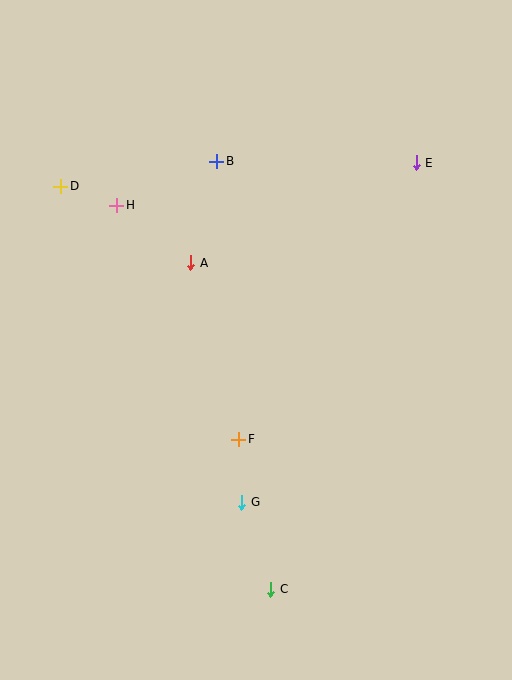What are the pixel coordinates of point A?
Point A is at (191, 263).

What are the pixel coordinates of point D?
Point D is at (61, 186).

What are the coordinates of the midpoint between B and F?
The midpoint between B and F is at (228, 300).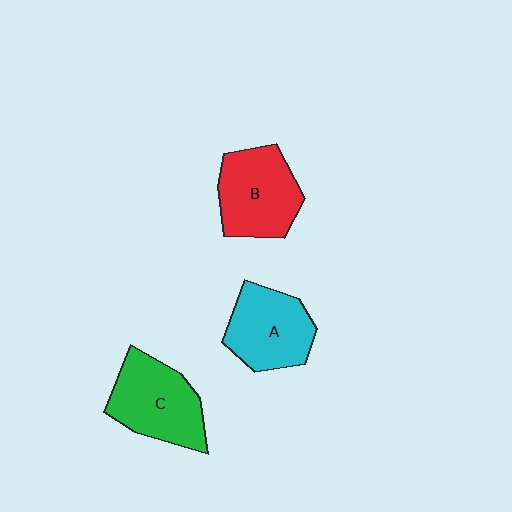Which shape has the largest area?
Shape C (green).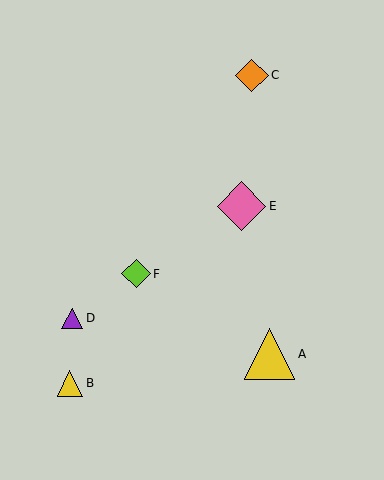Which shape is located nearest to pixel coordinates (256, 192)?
The pink diamond (labeled E) at (242, 206) is nearest to that location.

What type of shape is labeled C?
Shape C is an orange diamond.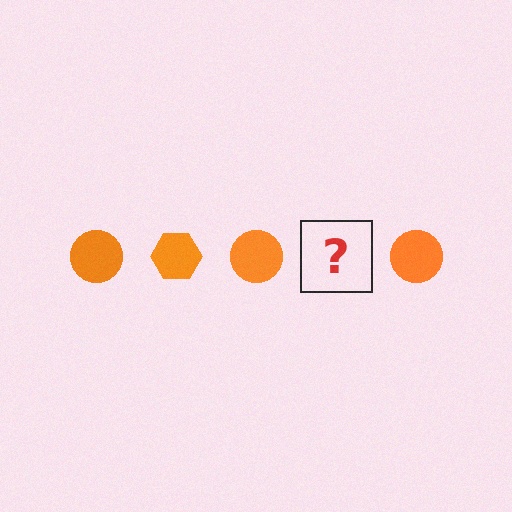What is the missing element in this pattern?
The missing element is an orange hexagon.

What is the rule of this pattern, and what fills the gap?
The rule is that the pattern cycles through circle, hexagon shapes in orange. The gap should be filled with an orange hexagon.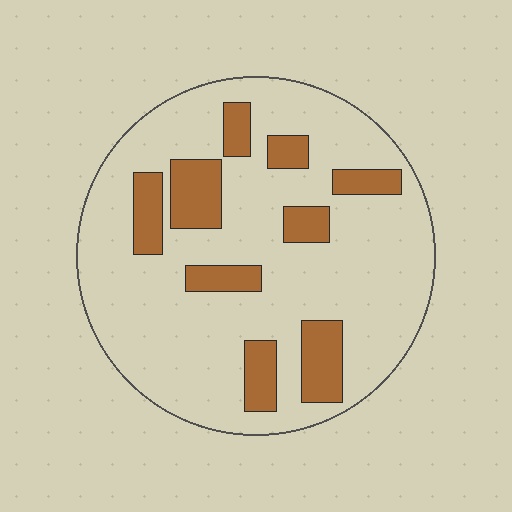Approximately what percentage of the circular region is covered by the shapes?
Approximately 20%.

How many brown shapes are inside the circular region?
9.